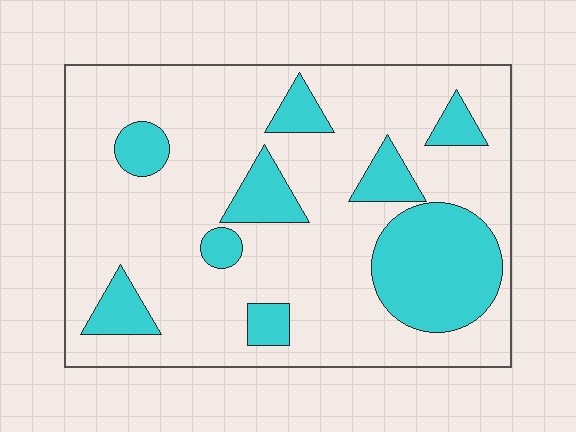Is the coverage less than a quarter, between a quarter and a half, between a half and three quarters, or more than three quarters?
Less than a quarter.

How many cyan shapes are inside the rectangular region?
9.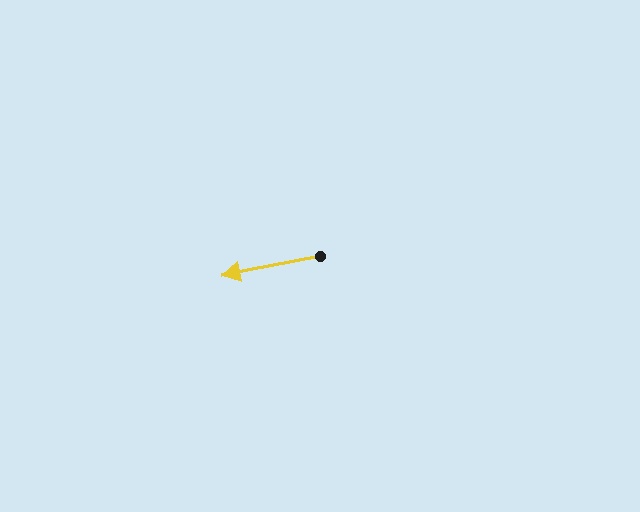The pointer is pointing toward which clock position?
Roughly 9 o'clock.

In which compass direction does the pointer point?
West.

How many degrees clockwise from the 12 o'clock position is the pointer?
Approximately 259 degrees.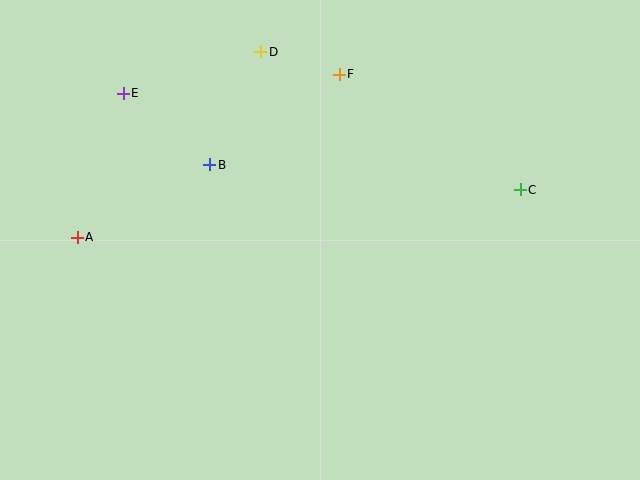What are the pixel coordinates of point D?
Point D is at (261, 52).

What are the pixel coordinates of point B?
Point B is at (210, 165).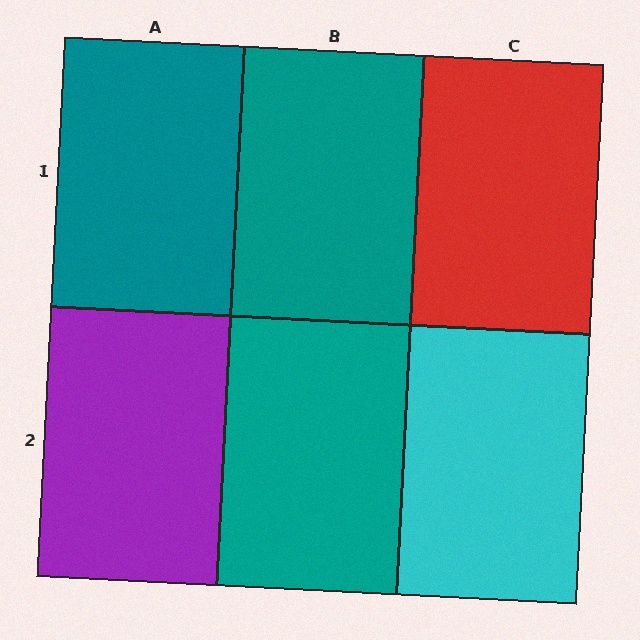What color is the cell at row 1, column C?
Red.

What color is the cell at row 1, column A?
Teal.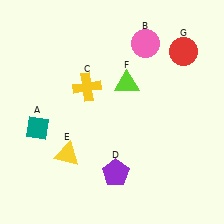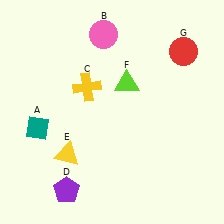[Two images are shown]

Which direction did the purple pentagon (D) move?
The purple pentagon (D) moved left.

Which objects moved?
The objects that moved are: the pink circle (B), the purple pentagon (D).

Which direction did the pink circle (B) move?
The pink circle (B) moved left.